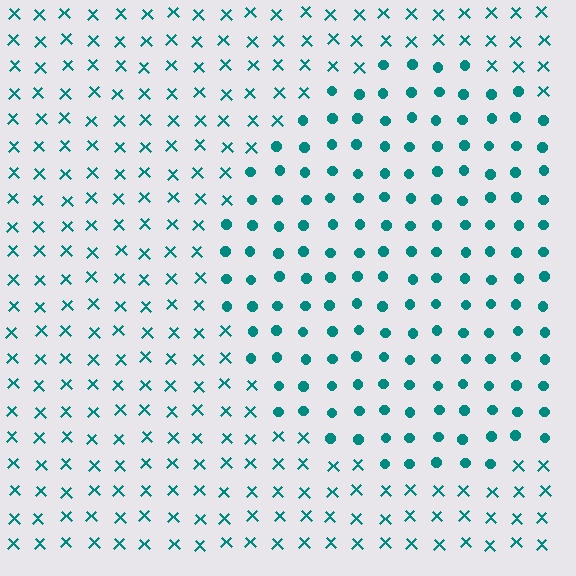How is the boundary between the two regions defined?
The boundary is defined by a change in element shape: circles inside vs. X marks outside. All elements share the same color and spacing.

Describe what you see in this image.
The image is filled with small teal elements arranged in a uniform grid. A circle-shaped region contains circles, while the surrounding area contains X marks. The boundary is defined purely by the change in element shape.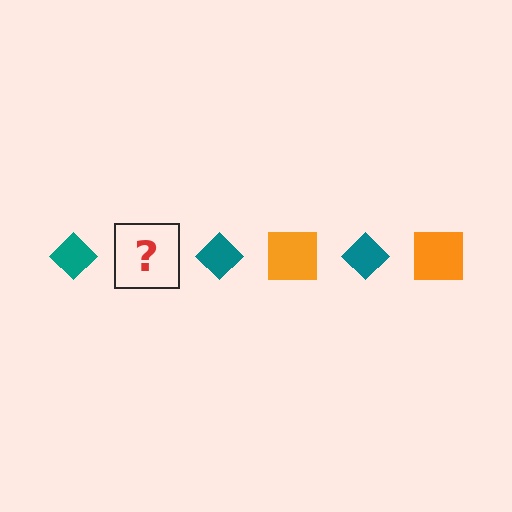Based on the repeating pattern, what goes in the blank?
The blank should be an orange square.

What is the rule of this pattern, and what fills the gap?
The rule is that the pattern alternates between teal diamond and orange square. The gap should be filled with an orange square.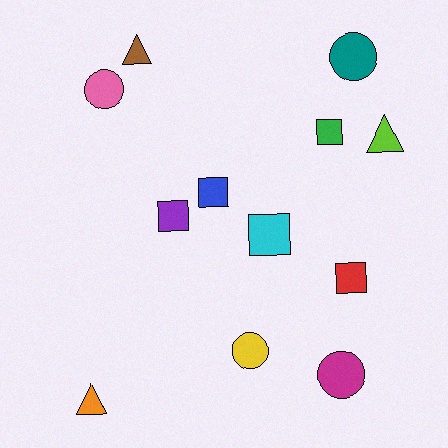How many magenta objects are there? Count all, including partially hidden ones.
There is 1 magenta object.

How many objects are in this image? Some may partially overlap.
There are 12 objects.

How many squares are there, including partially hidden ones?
There are 5 squares.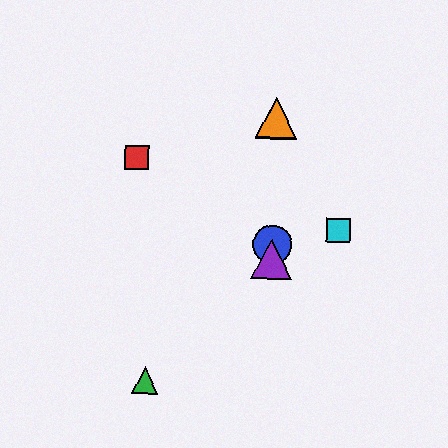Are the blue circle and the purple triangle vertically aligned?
Yes, both are at x≈272.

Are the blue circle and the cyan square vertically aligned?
No, the blue circle is at x≈272 and the cyan square is at x≈338.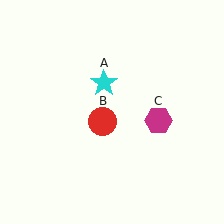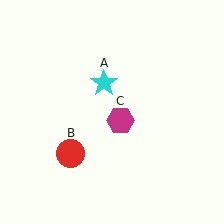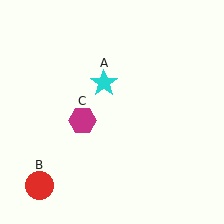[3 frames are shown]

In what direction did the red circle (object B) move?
The red circle (object B) moved down and to the left.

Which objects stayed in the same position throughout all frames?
Cyan star (object A) remained stationary.